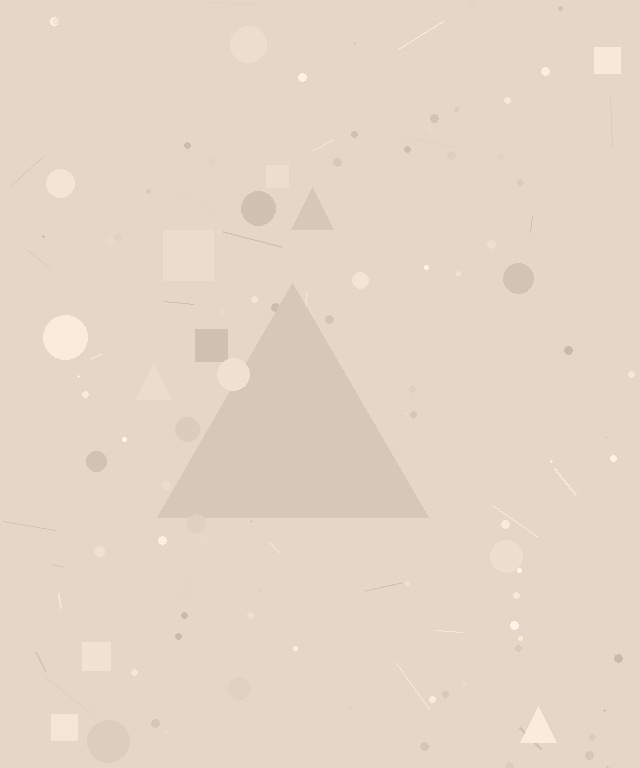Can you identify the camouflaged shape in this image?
The camouflaged shape is a triangle.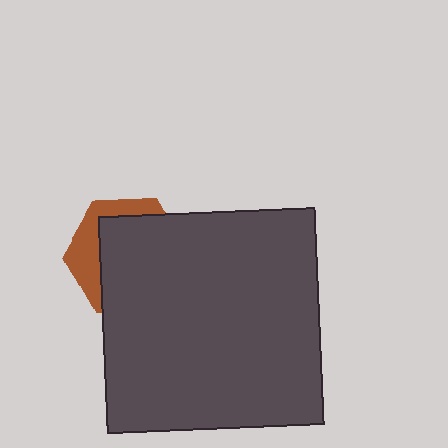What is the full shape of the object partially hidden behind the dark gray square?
The partially hidden object is a brown hexagon.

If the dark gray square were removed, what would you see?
You would see the complete brown hexagon.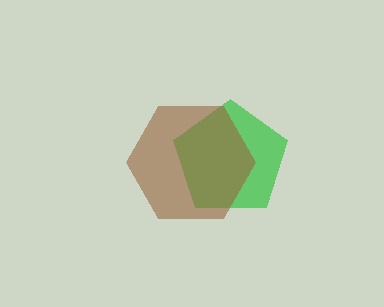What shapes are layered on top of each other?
The layered shapes are: a green pentagon, a brown hexagon.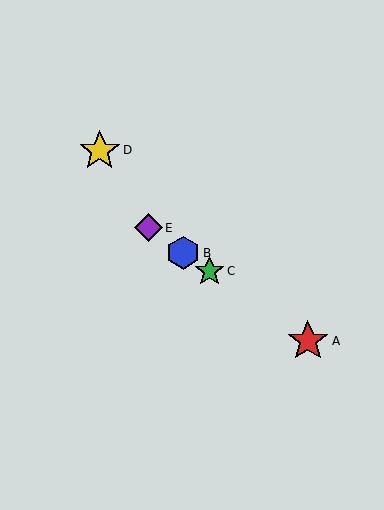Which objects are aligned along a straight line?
Objects A, B, C, E are aligned along a straight line.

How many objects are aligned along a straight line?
4 objects (A, B, C, E) are aligned along a straight line.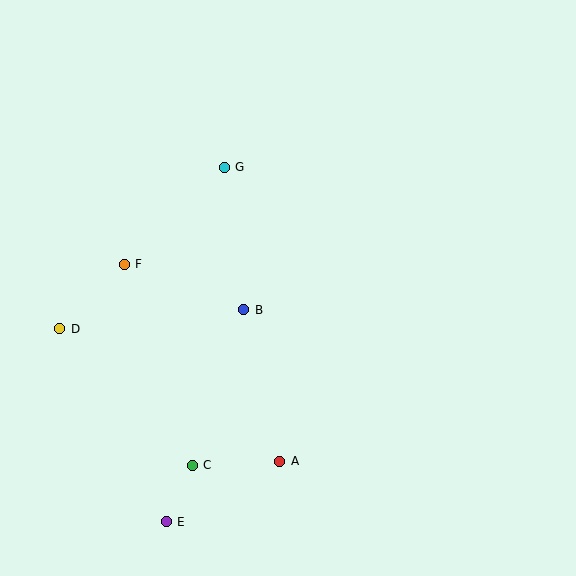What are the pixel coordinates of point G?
Point G is at (224, 167).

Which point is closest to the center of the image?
Point B at (244, 310) is closest to the center.